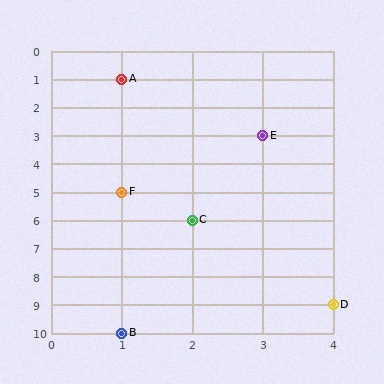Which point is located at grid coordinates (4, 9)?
Point D is at (4, 9).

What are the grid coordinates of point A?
Point A is at grid coordinates (1, 1).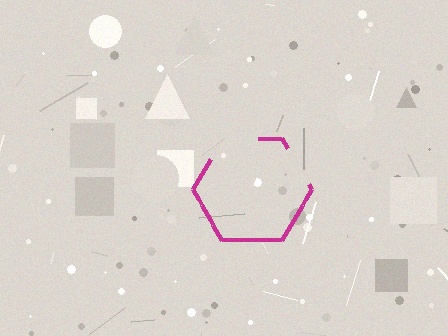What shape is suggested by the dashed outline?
The dashed outline suggests a hexagon.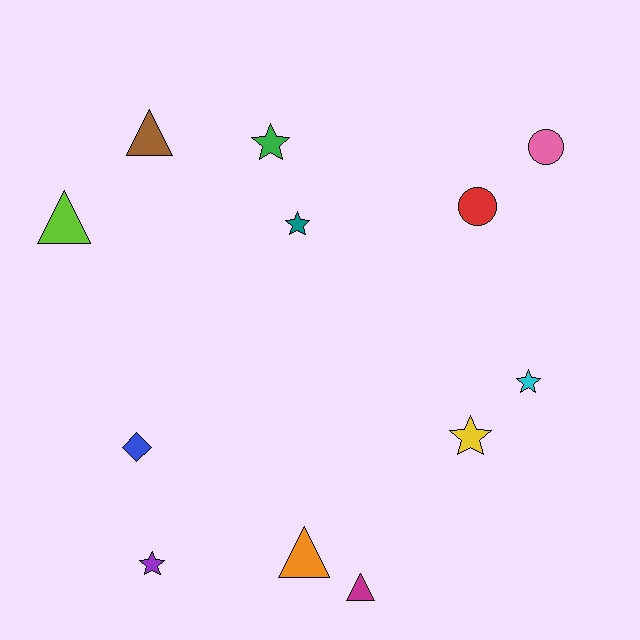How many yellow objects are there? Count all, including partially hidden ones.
There is 1 yellow object.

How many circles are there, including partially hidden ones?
There are 2 circles.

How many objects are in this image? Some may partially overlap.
There are 12 objects.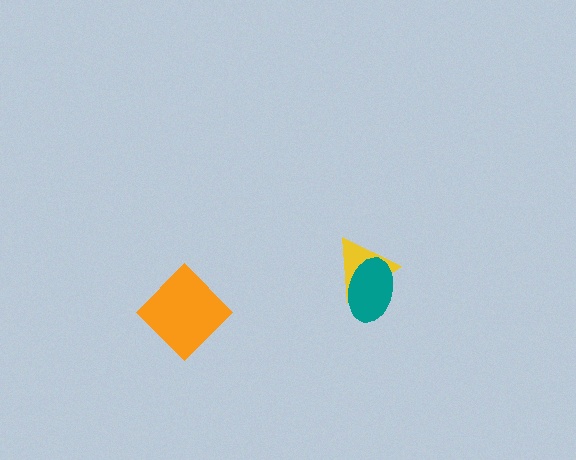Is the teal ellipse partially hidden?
No, no other shape covers it.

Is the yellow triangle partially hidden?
Yes, it is partially covered by another shape.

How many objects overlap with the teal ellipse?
1 object overlaps with the teal ellipse.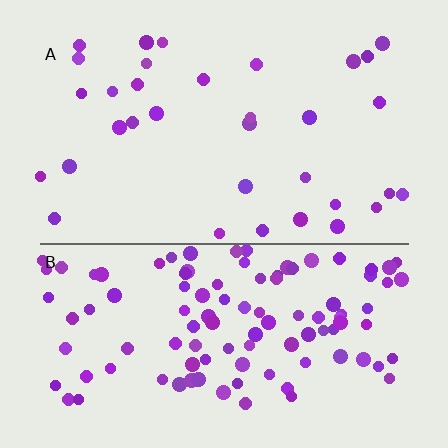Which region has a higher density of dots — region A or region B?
B (the bottom).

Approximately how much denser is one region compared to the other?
Approximately 3.2× — region B over region A.